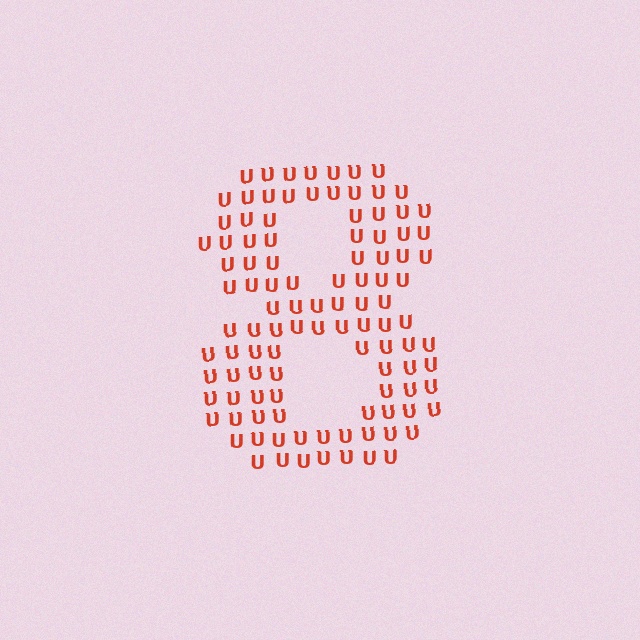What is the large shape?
The large shape is the digit 8.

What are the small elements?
The small elements are letter U's.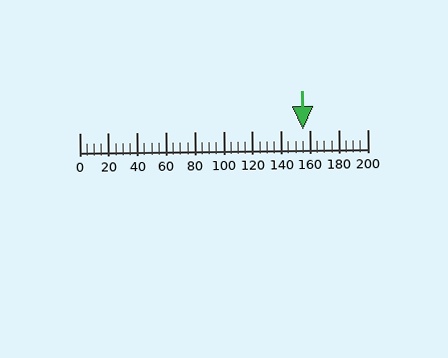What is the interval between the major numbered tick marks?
The major tick marks are spaced 20 units apart.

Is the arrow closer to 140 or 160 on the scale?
The arrow is closer to 160.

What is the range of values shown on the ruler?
The ruler shows values from 0 to 200.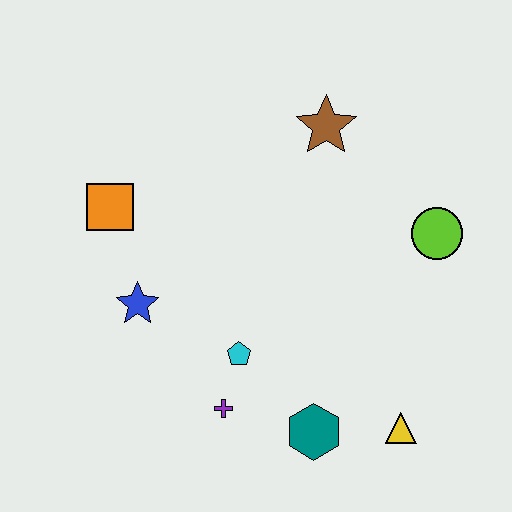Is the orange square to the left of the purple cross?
Yes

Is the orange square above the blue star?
Yes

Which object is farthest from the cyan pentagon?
The brown star is farthest from the cyan pentagon.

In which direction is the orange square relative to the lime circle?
The orange square is to the left of the lime circle.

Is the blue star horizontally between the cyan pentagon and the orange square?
Yes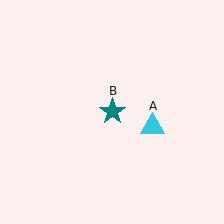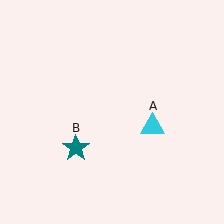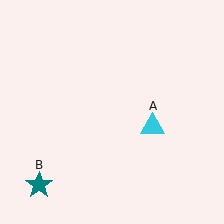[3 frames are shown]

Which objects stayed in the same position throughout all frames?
Cyan triangle (object A) remained stationary.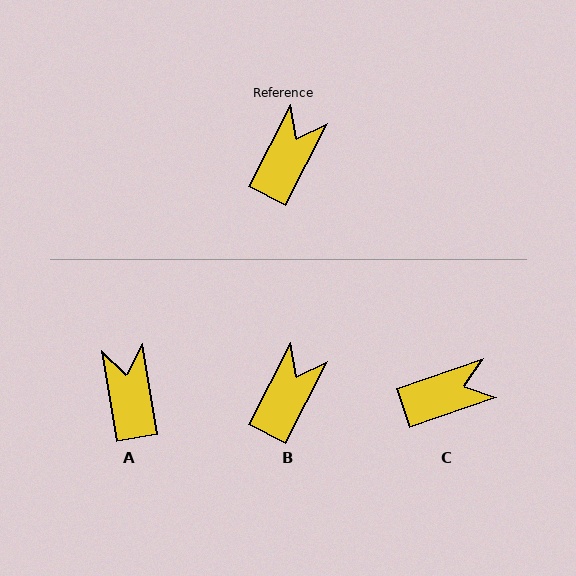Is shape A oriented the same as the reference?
No, it is off by about 36 degrees.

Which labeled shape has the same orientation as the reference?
B.